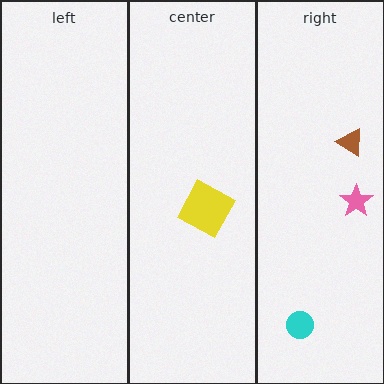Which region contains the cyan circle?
The right region.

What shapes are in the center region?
The yellow square.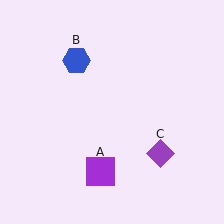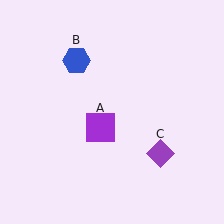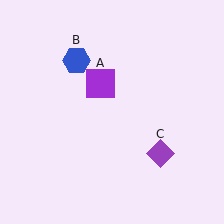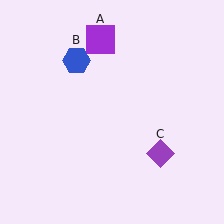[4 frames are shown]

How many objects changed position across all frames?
1 object changed position: purple square (object A).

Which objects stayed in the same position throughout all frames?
Blue hexagon (object B) and purple diamond (object C) remained stationary.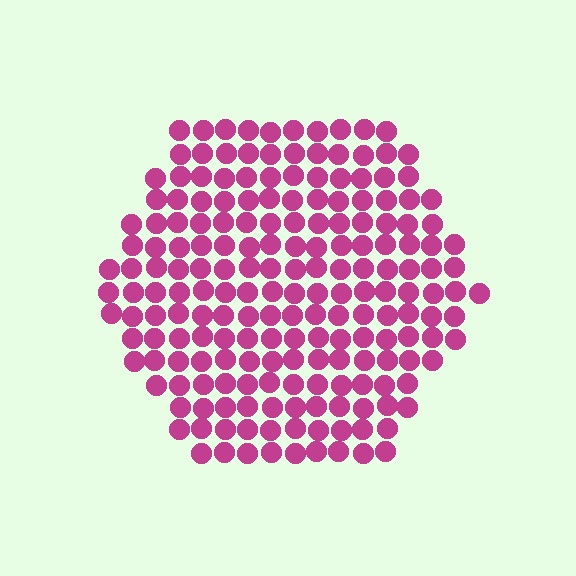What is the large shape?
The large shape is a hexagon.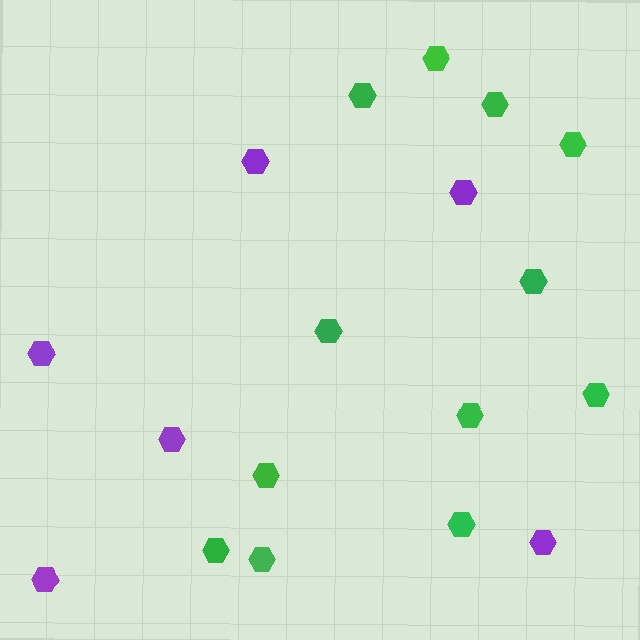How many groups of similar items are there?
There are 2 groups: one group of green hexagons (12) and one group of purple hexagons (6).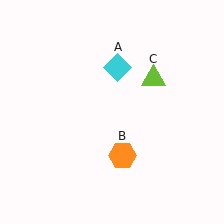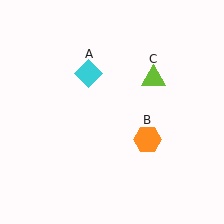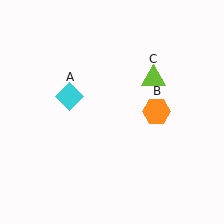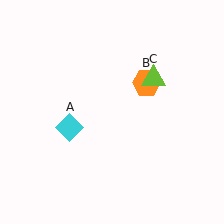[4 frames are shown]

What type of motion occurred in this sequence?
The cyan diamond (object A), orange hexagon (object B) rotated counterclockwise around the center of the scene.